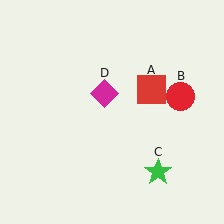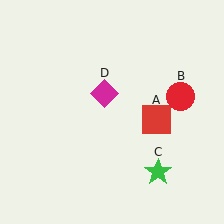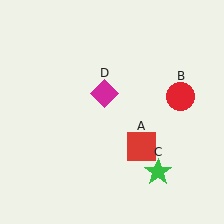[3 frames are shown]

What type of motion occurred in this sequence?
The red square (object A) rotated clockwise around the center of the scene.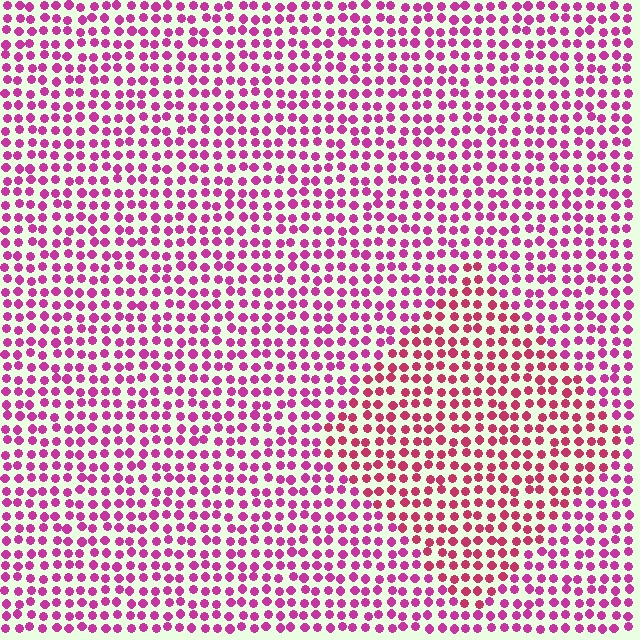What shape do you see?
I see a diamond.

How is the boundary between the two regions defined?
The boundary is defined purely by a slight shift in hue (about 24 degrees). Spacing, size, and orientation are identical on both sides.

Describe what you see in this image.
The image is filled with small magenta elements in a uniform arrangement. A diamond-shaped region is visible where the elements are tinted to a slightly different hue, forming a subtle color boundary.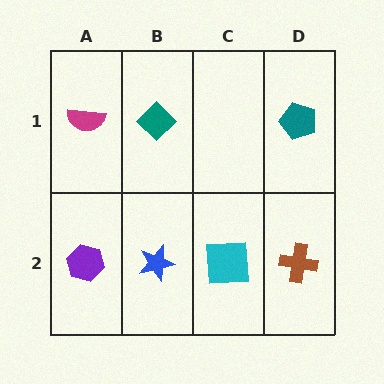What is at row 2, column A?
A purple hexagon.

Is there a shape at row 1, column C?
No, that cell is empty.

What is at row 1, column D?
A teal pentagon.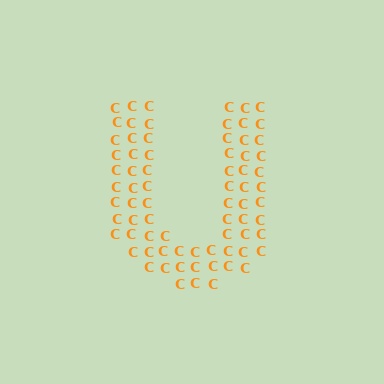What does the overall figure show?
The overall figure shows the letter U.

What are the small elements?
The small elements are letter C's.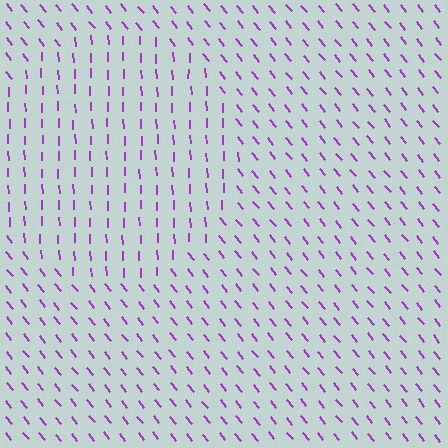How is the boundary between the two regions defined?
The boundary is defined purely by a change in line orientation (approximately 36 degrees difference). All lines are the same color and thickness.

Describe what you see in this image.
The image is filled with small purple line segments. A circle region in the image has lines oriented differently from the surrounding lines, creating a visible texture boundary.